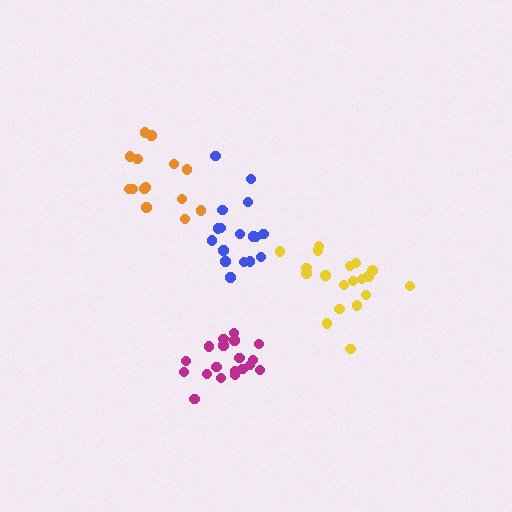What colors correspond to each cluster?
The clusters are colored: orange, yellow, magenta, blue.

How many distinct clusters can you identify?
There are 4 distinct clusters.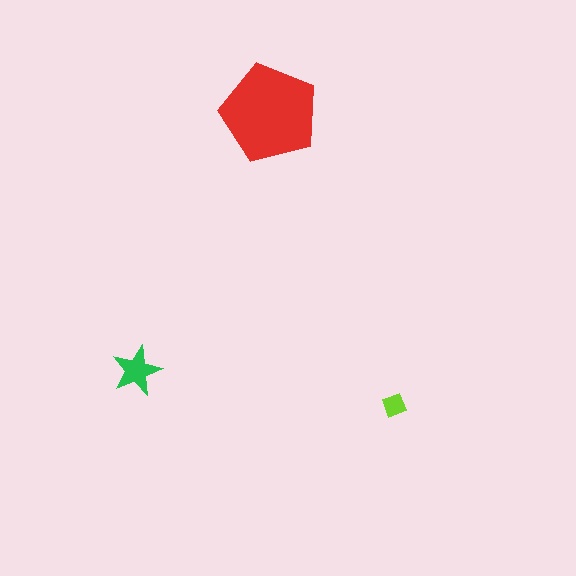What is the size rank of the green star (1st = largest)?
2nd.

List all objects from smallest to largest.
The lime diamond, the green star, the red pentagon.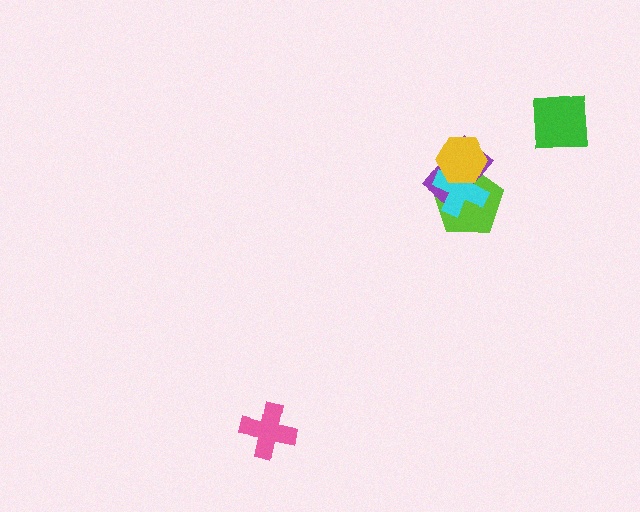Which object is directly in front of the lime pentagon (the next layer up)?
The purple rectangle is directly in front of the lime pentagon.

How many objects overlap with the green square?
0 objects overlap with the green square.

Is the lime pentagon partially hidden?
Yes, it is partially covered by another shape.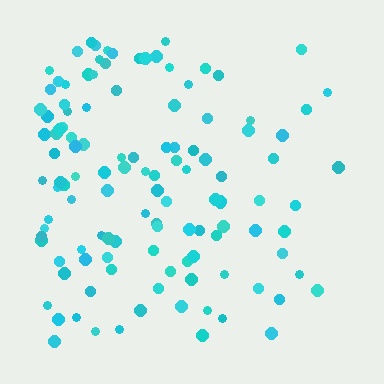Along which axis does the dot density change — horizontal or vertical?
Horizontal.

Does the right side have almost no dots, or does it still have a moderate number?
Still a moderate number, just noticeably fewer than the left.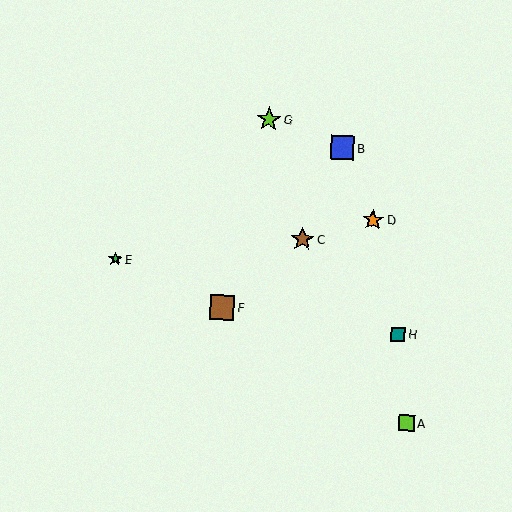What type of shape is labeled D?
Shape D is an orange star.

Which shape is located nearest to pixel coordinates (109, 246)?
The green star (labeled E) at (115, 259) is nearest to that location.